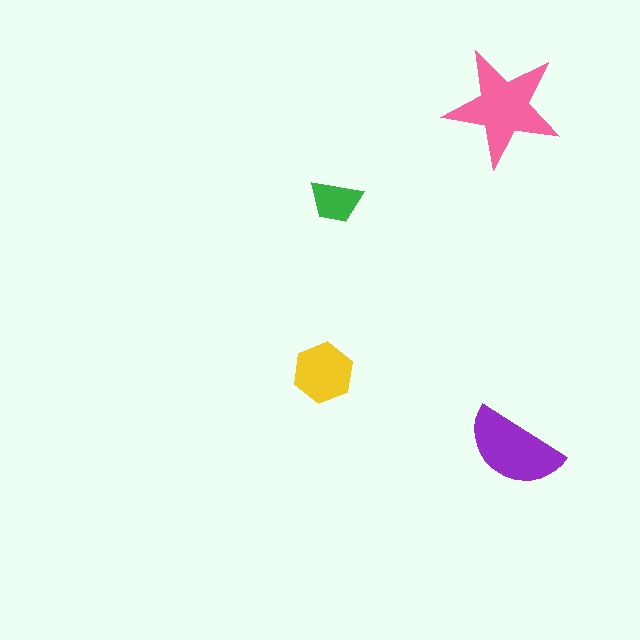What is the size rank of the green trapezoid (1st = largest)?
4th.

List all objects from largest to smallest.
The pink star, the purple semicircle, the yellow hexagon, the green trapezoid.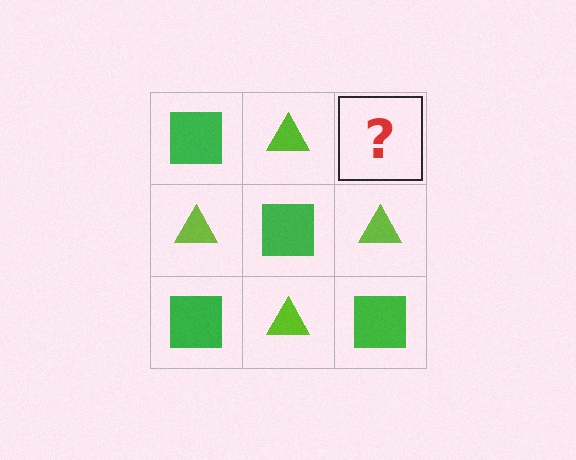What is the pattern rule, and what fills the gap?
The rule is that it alternates green square and lime triangle in a checkerboard pattern. The gap should be filled with a green square.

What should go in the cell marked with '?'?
The missing cell should contain a green square.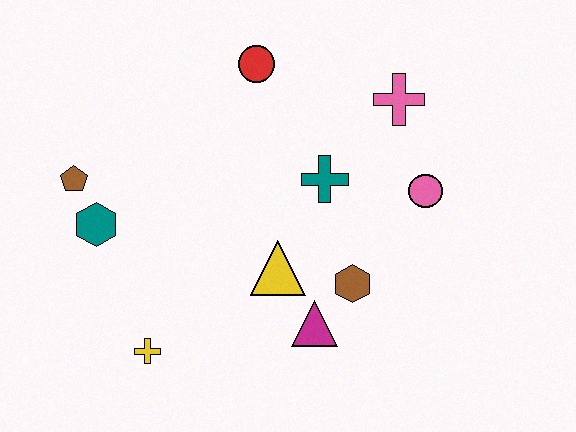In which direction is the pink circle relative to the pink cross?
The pink circle is below the pink cross.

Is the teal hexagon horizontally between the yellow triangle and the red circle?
No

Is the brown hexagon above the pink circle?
No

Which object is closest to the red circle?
The teal cross is closest to the red circle.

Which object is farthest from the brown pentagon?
The pink circle is farthest from the brown pentagon.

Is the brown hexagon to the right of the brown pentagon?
Yes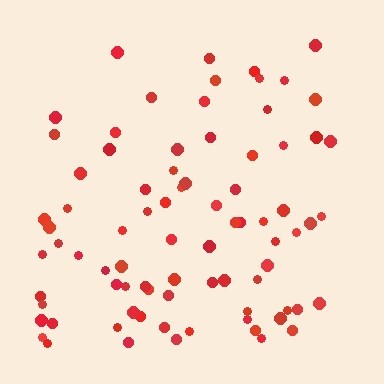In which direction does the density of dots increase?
From top to bottom, with the bottom side densest.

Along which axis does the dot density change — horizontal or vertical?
Vertical.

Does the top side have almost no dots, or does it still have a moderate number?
Still a moderate number, just noticeably fewer than the bottom.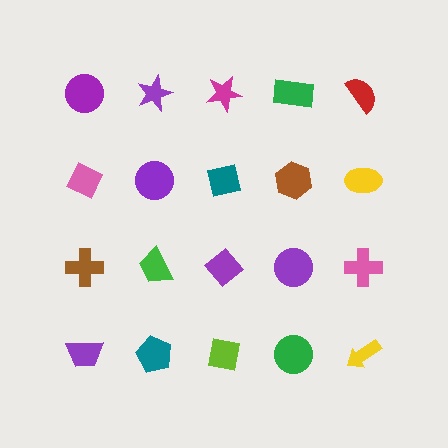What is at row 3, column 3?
A purple diamond.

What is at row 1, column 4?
A green rectangle.